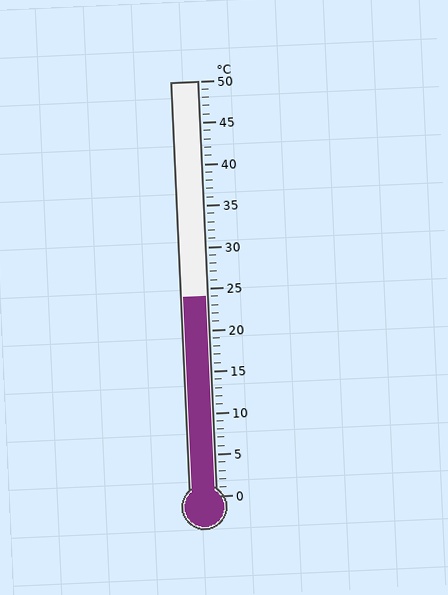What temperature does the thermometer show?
The thermometer shows approximately 24°C.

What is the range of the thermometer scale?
The thermometer scale ranges from 0°C to 50°C.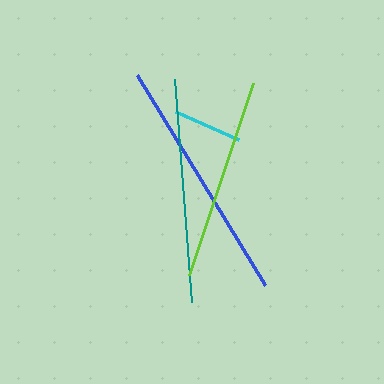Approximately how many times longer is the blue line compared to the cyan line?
The blue line is approximately 3.6 times the length of the cyan line.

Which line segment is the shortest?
The cyan line is the shortest at approximately 68 pixels.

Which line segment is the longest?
The blue line is the longest at approximately 246 pixels.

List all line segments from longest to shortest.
From longest to shortest: blue, teal, lime, cyan.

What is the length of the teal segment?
The teal segment is approximately 224 pixels long.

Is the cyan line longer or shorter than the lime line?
The lime line is longer than the cyan line.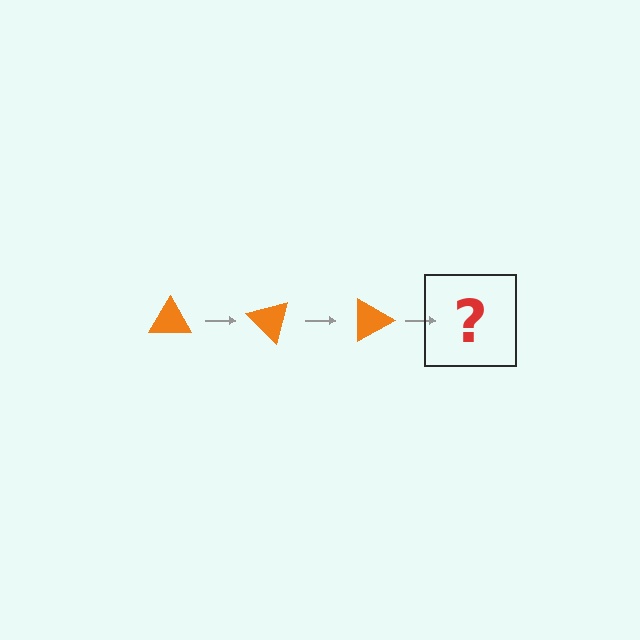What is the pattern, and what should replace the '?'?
The pattern is that the triangle rotates 45 degrees each step. The '?' should be an orange triangle rotated 135 degrees.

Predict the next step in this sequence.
The next step is an orange triangle rotated 135 degrees.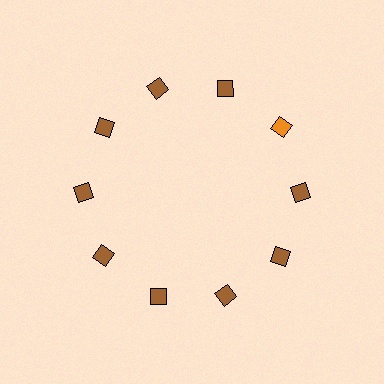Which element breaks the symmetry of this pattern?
The orange diamond at roughly the 2 o'clock position breaks the symmetry. All other shapes are brown diamonds.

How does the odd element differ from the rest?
It has a different color: orange instead of brown.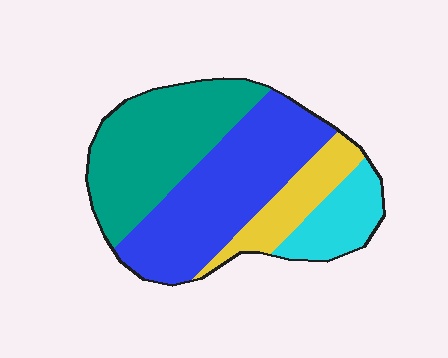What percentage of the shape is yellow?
Yellow covers 14% of the shape.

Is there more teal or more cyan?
Teal.